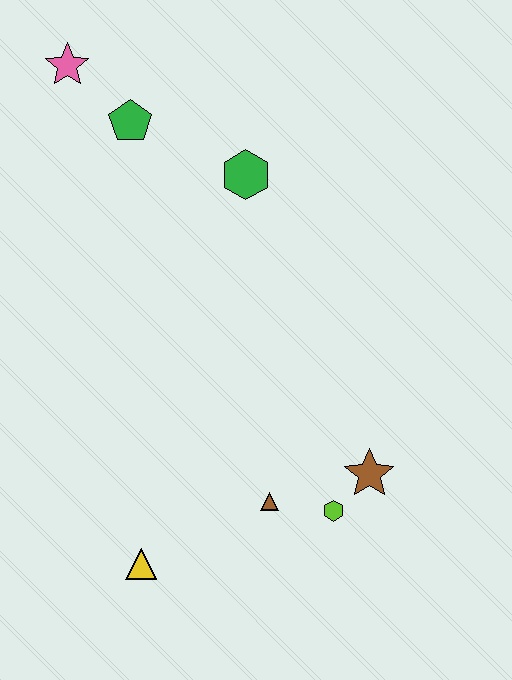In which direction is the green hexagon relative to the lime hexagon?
The green hexagon is above the lime hexagon.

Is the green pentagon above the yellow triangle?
Yes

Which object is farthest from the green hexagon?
The yellow triangle is farthest from the green hexagon.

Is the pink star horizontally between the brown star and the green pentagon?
No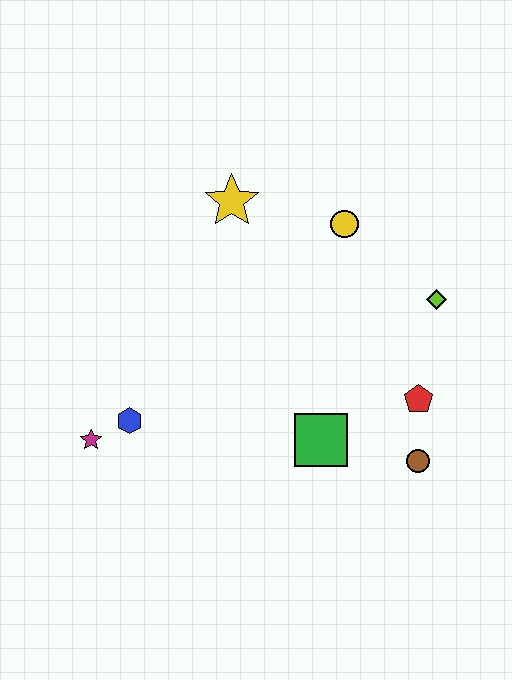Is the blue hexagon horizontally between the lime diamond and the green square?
No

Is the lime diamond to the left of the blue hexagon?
No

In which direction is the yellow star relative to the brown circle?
The yellow star is above the brown circle.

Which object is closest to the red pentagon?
The brown circle is closest to the red pentagon.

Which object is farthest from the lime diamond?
The magenta star is farthest from the lime diamond.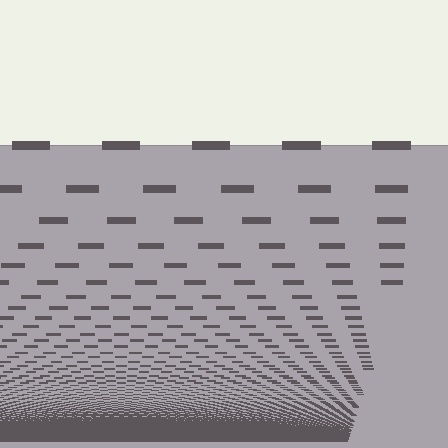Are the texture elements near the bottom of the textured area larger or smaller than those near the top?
Smaller. The gradient is inverted — elements near the bottom are smaller and denser.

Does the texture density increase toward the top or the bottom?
Density increases toward the bottom.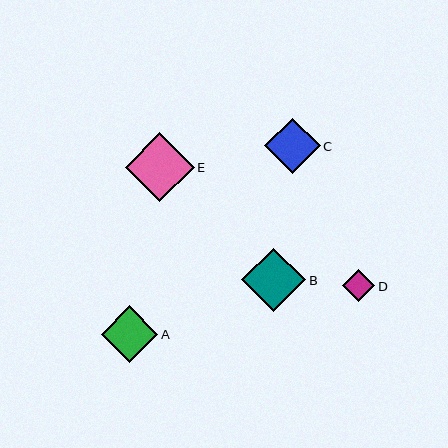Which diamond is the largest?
Diamond E is the largest with a size of approximately 69 pixels.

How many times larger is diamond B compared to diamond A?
Diamond B is approximately 1.1 times the size of diamond A.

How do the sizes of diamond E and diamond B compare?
Diamond E and diamond B are approximately the same size.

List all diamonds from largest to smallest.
From largest to smallest: E, B, A, C, D.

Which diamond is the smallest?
Diamond D is the smallest with a size of approximately 32 pixels.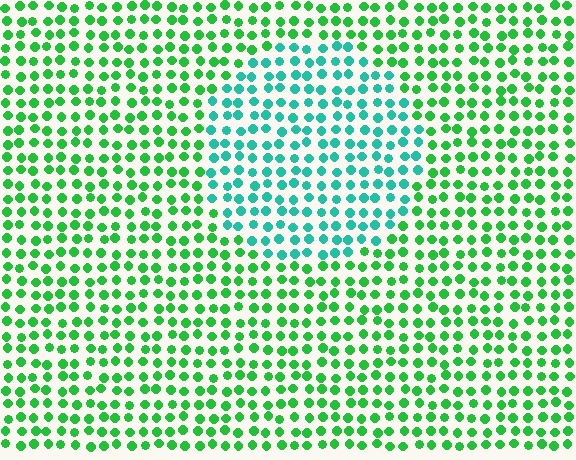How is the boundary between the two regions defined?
The boundary is defined purely by a slight shift in hue (about 41 degrees). Spacing, size, and orientation are identical on both sides.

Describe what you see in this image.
The image is filled with small green elements in a uniform arrangement. A circle-shaped region is visible where the elements are tinted to a slightly different hue, forming a subtle color boundary.